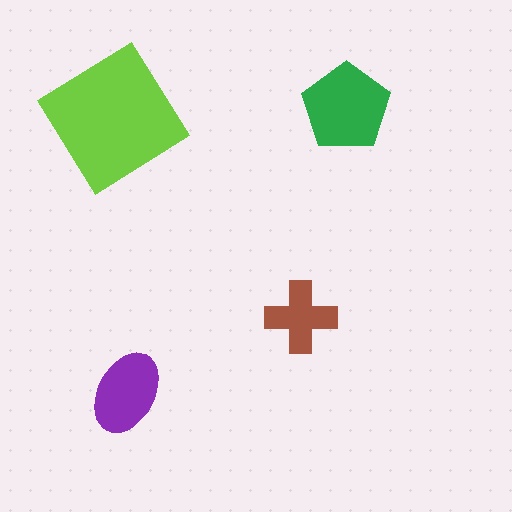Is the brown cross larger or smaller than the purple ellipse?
Smaller.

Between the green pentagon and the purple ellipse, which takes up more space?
The green pentagon.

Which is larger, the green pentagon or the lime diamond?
The lime diamond.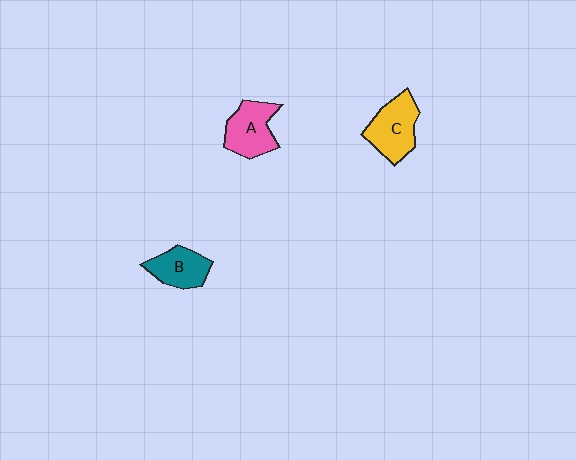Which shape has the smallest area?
Shape B (teal).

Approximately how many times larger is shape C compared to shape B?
Approximately 1.3 times.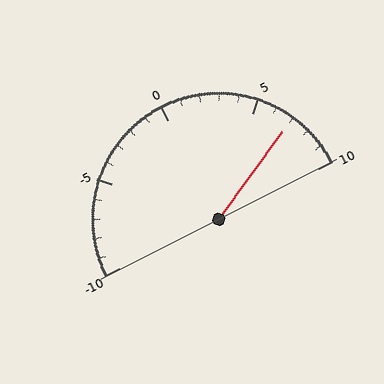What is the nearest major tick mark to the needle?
The nearest major tick mark is 5.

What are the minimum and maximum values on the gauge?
The gauge ranges from -10 to 10.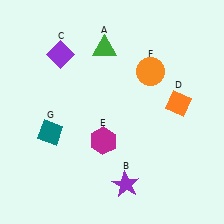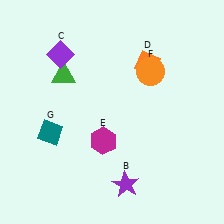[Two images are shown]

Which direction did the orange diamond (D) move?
The orange diamond (D) moved up.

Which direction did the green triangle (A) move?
The green triangle (A) moved left.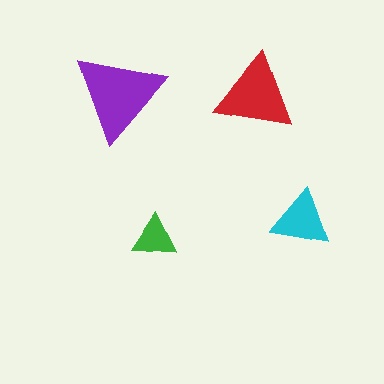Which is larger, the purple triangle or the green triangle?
The purple one.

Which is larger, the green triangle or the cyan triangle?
The cyan one.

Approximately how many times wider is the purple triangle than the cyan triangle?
About 1.5 times wider.